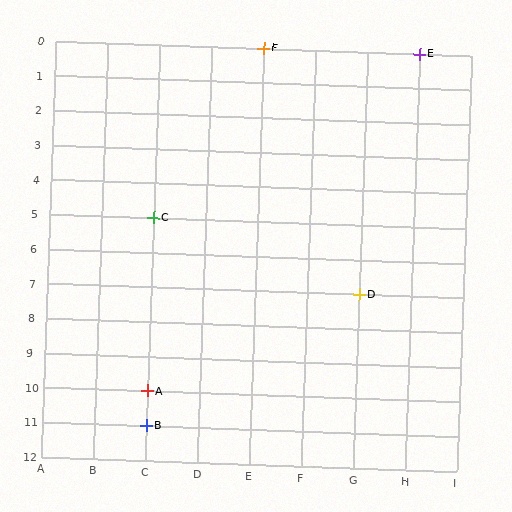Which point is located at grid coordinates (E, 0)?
Point F is at (E, 0).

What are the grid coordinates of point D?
Point D is at grid coordinates (G, 7).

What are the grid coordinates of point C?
Point C is at grid coordinates (C, 5).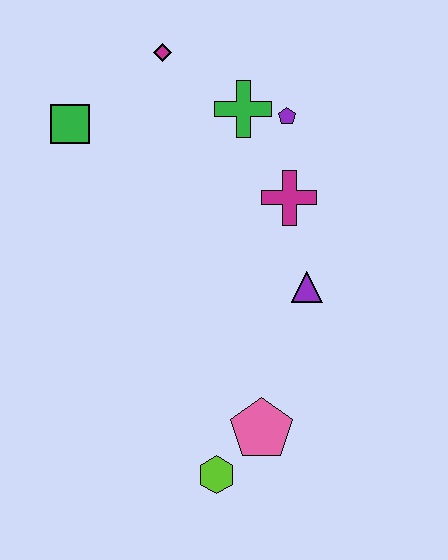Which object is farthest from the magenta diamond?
The lime hexagon is farthest from the magenta diamond.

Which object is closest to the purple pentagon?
The green cross is closest to the purple pentagon.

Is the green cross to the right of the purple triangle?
No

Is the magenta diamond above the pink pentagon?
Yes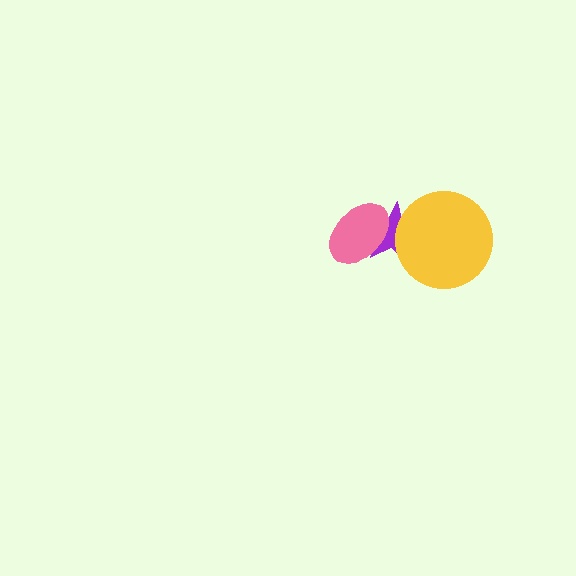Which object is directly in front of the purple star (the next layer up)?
The pink ellipse is directly in front of the purple star.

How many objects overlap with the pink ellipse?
1 object overlaps with the pink ellipse.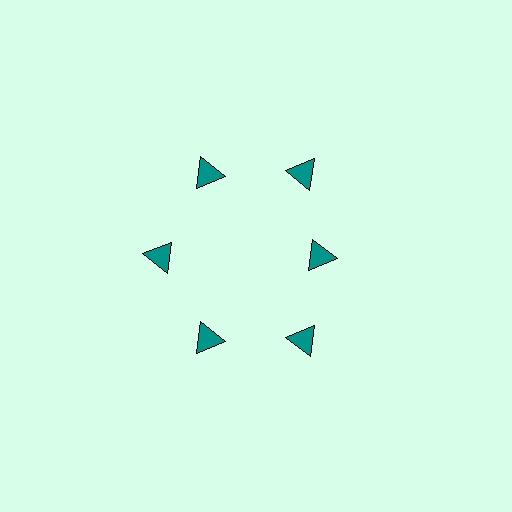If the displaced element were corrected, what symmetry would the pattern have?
It would have 6-fold rotational symmetry — the pattern would map onto itself every 60 degrees.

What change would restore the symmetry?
The symmetry would be restored by moving it outward, back onto the ring so that all 6 triangles sit at equal angles and equal distance from the center.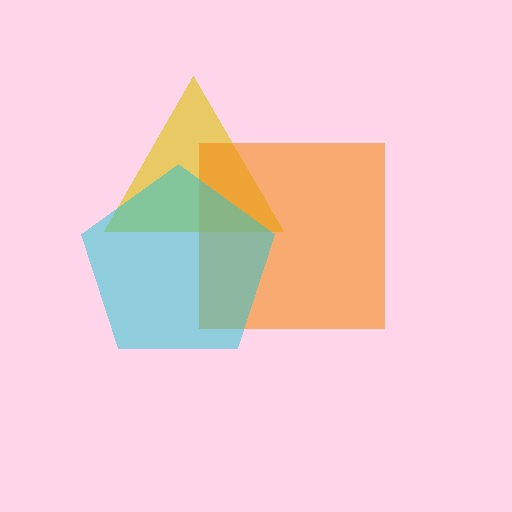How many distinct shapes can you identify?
There are 3 distinct shapes: a yellow triangle, an orange square, a cyan pentagon.